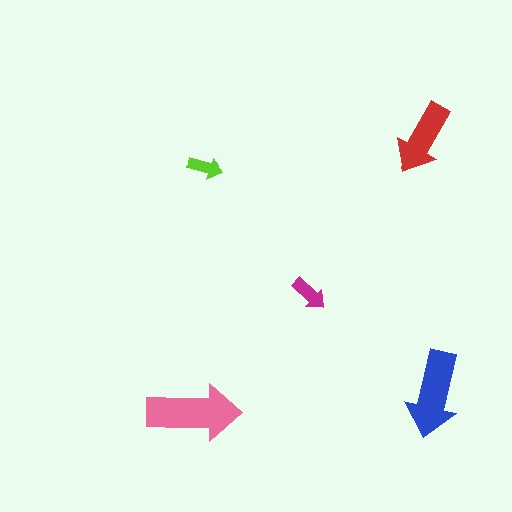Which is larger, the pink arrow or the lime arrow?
The pink one.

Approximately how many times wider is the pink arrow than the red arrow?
About 1.5 times wider.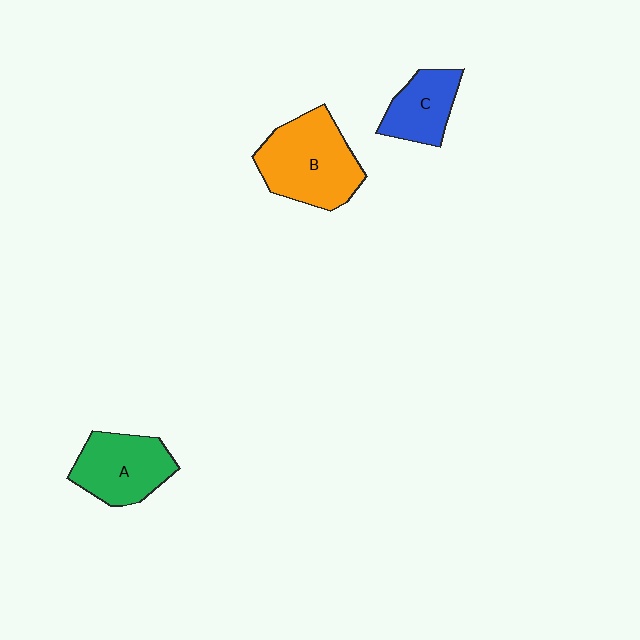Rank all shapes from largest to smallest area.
From largest to smallest: B (orange), A (green), C (blue).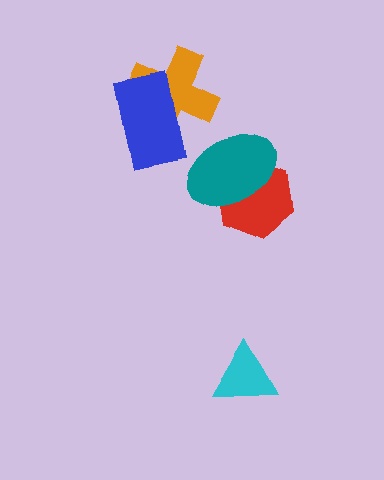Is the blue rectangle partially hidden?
No, no other shape covers it.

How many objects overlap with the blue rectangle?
1 object overlaps with the blue rectangle.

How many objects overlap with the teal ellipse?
1 object overlaps with the teal ellipse.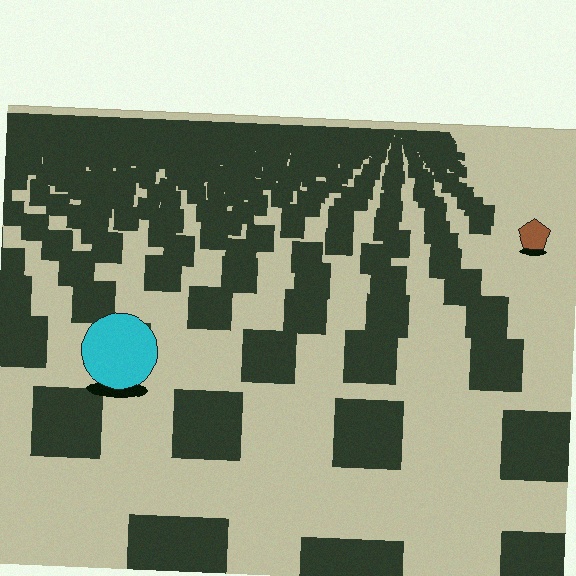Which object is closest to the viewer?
The cyan circle is closest. The texture marks near it are larger and more spread out.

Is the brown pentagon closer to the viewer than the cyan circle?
No. The cyan circle is closer — you can tell from the texture gradient: the ground texture is coarser near it.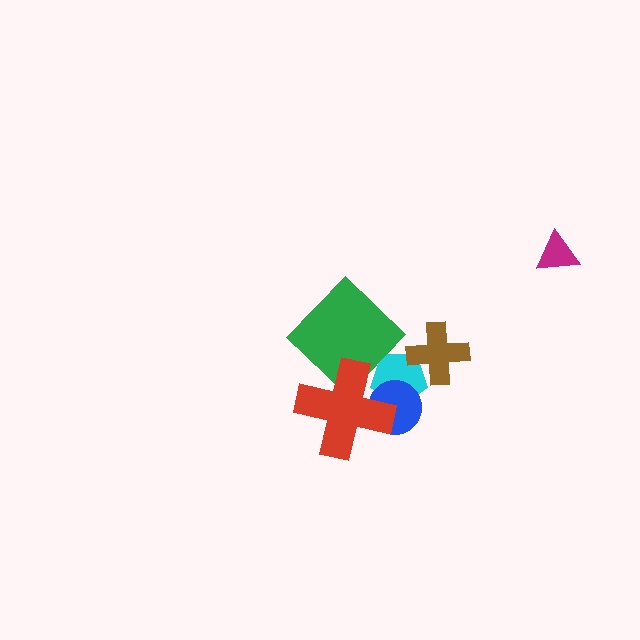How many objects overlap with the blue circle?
2 objects overlap with the blue circle.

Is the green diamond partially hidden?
Yes, it is partially covered by another shape.